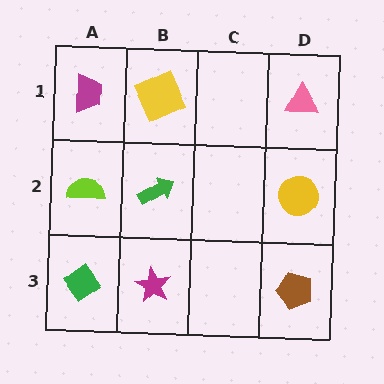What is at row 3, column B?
A magenta star.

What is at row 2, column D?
A yellow circle.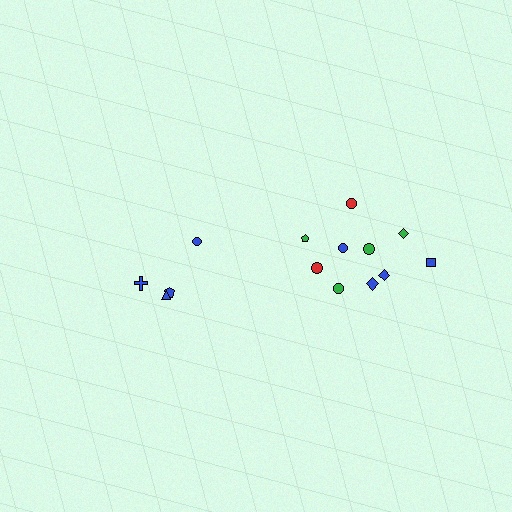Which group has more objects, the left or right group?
The right group.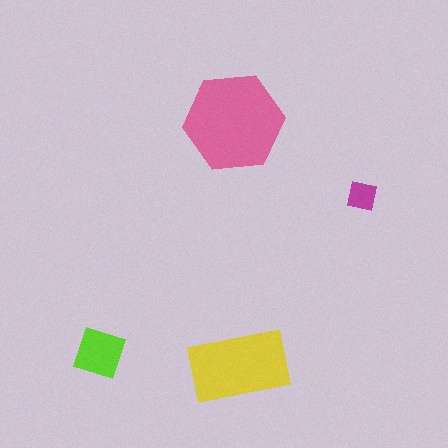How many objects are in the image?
There are 4 objects in the image.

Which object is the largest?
The pink hexagon.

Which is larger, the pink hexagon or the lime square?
The pink hexagon.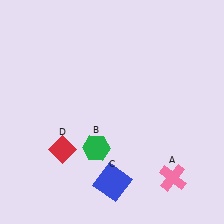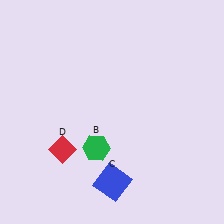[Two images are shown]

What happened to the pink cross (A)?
The pink cross (A) was removed in Image 2. It was in the bottom-right area of Image 1.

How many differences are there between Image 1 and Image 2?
There is 1 difference between the two images.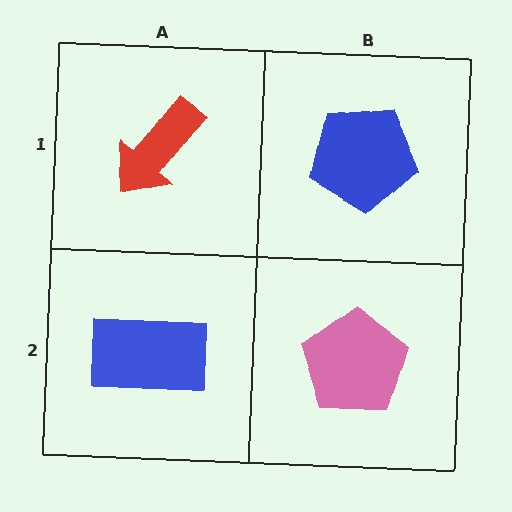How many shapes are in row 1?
2 shapes.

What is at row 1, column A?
A red arrow.